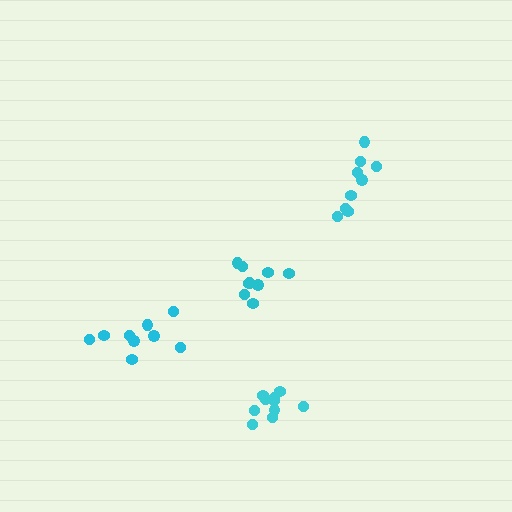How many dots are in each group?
Group 1: 9 dots, Group 2: 9 dots, Group 3: 10 dots, Group 4: 9 dots (37 total).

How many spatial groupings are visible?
There are 4 spatial groupings.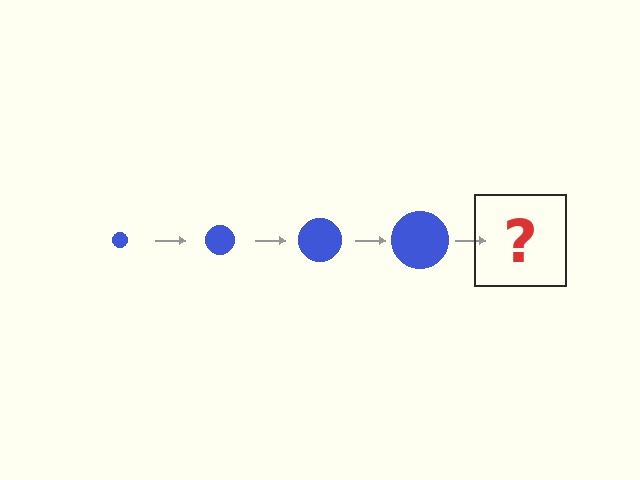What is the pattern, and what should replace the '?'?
The pattern is that the circle gets progressively larger each step. The '?' should be a blue circle, larger than the previous one.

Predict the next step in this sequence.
The next step is a blue circle, larger than the previous one.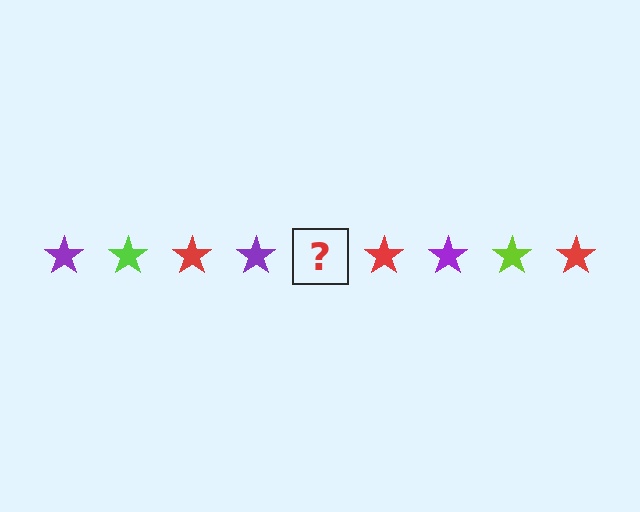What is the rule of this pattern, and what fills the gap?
The rule is that the pattern cycles through purple, lime, red stars. The gap should be filled with a lime star.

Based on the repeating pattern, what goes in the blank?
The blank should be a lime star.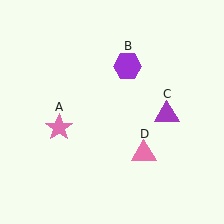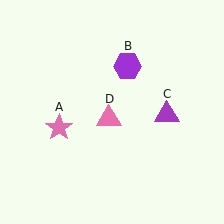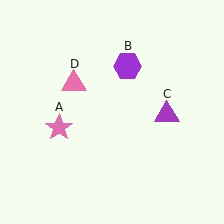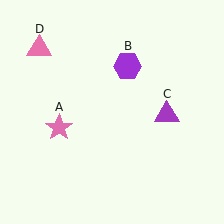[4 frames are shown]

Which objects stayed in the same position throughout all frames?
Pink star (object A) and purple hexagon (object B) and purple triangle (object C) remained stationary.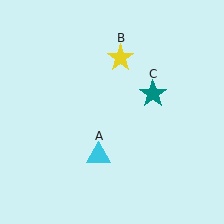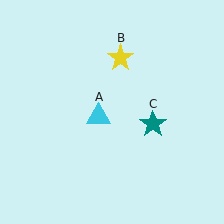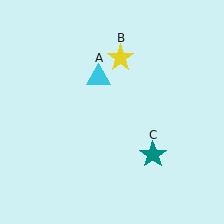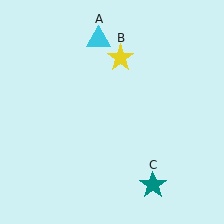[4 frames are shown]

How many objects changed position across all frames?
2 objects changed position: cyan triangle (object A), teal star (object C).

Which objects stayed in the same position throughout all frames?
Yellow star (object B) remained stationary.